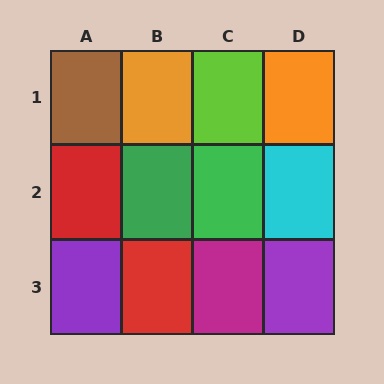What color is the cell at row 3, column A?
Purple.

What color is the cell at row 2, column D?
Cyan.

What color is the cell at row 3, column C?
Magenta.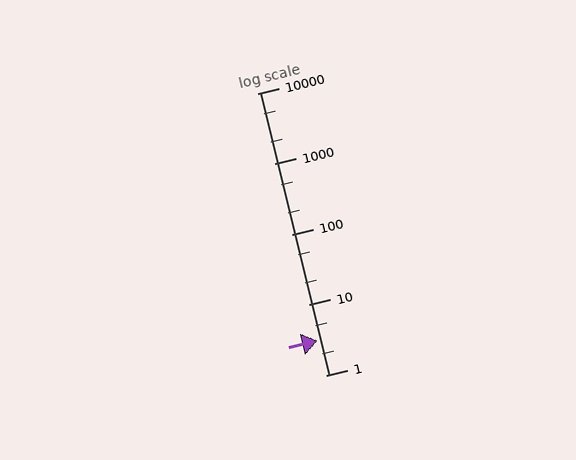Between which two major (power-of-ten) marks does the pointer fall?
The pointer is between 1 and 10.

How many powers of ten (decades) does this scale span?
The scale spans 4 decades, from 1 to 10000.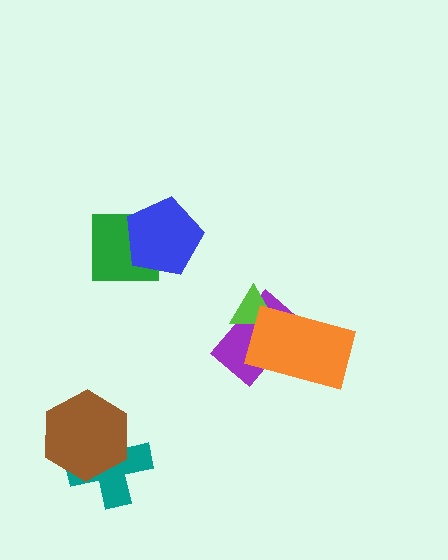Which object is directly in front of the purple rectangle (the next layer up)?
The lime triangle is directly in front of the purple rectangle.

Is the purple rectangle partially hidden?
Yes, it is partially covered by another shape.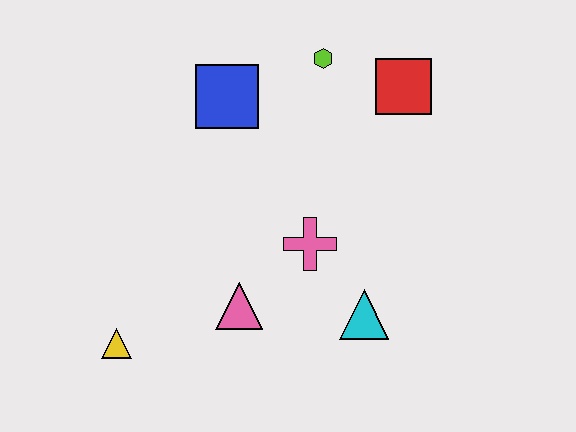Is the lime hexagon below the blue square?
No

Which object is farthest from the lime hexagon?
The yellow triangle is farthest from the lime hexagon.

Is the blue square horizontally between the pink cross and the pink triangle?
No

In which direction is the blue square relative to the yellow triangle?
The blue square is above the yellow triangle.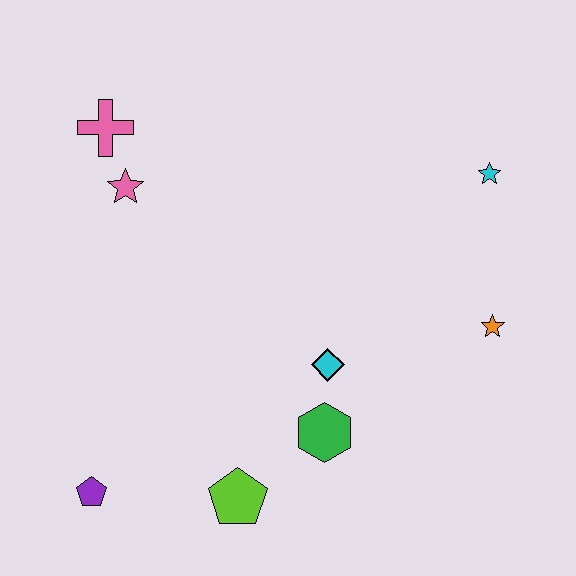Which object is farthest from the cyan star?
The purple pentagon is farthest from the cyan star.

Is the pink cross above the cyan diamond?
Yes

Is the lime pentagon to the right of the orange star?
No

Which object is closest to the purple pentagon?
The lime pentagon is closest to the purple pentagon.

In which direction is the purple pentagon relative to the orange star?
The purple pentagon is to the left of the orange star.